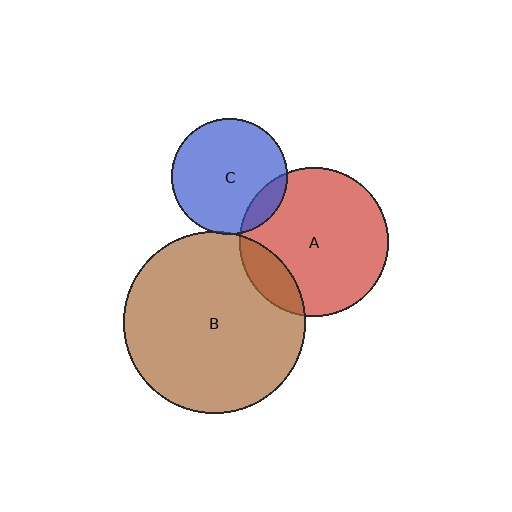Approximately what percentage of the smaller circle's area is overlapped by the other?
Approximately 15%.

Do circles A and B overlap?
Yes.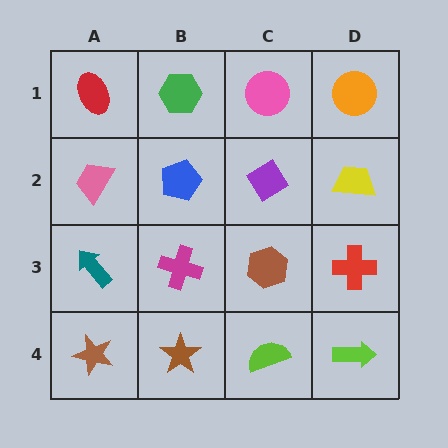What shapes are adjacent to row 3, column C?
A purple diamond (row 2, column C), a lime semicircle (row 4, column C), a magenta cross (row 3, column B), a red cross (row 3, column D).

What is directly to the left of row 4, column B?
A brown star.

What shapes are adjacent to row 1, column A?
A pink trapezoid (row 2, column A), a green hexagon (row 1, column B).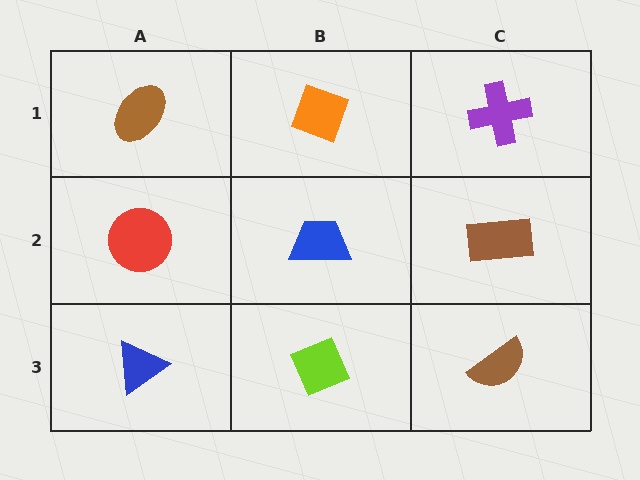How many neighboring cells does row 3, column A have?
2.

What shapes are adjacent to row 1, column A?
A red circle (row 2, column A), an orange diamond (row 1, column B).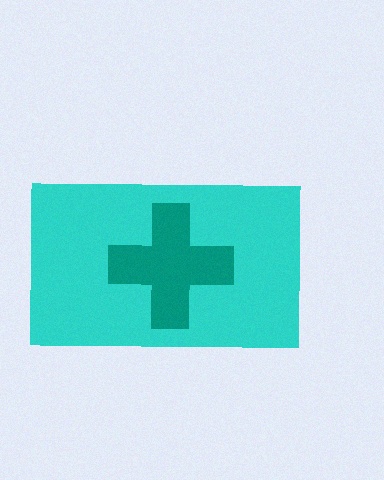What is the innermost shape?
The teal cross.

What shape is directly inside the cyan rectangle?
The teal cross.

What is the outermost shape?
The cyan rectangle.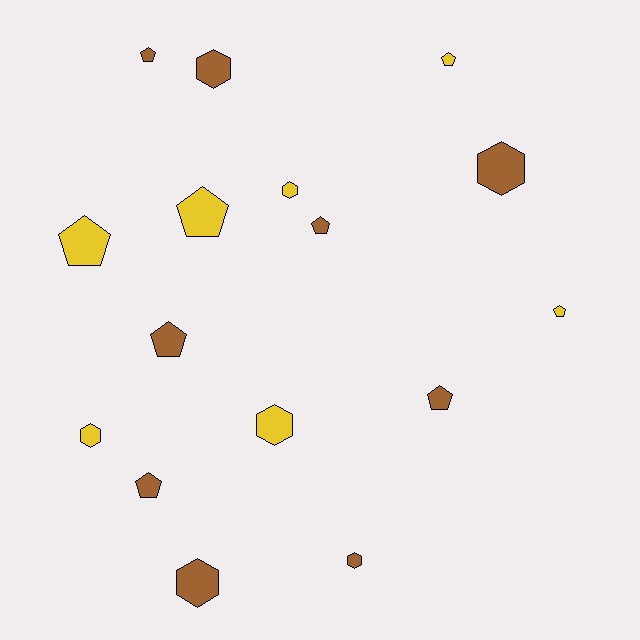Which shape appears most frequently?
Pentagon, with 9 objects.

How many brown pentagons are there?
There are 5 brown pentagons.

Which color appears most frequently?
Brown, with 9 objects.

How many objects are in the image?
There are 16 objects.